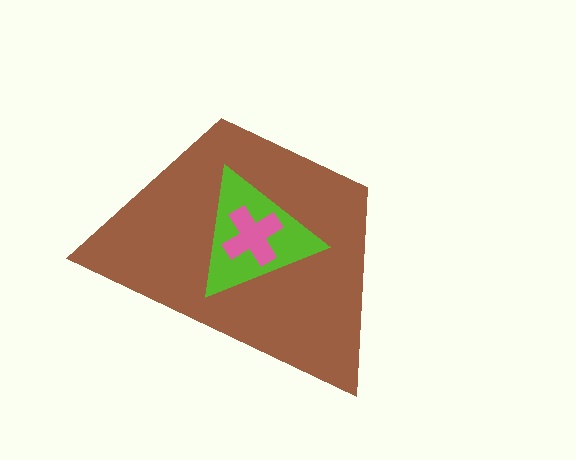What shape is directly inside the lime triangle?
The pink cross.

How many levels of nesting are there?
3.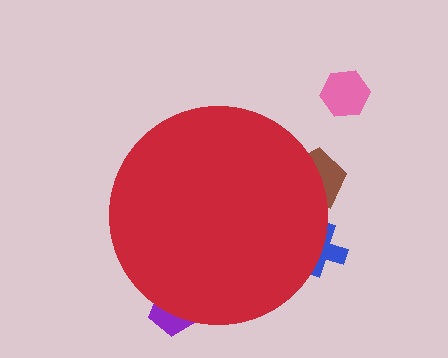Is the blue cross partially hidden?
Yes, the blue cross is partially hidden behind the red circle.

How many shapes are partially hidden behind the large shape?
3 shapes are partially hidden.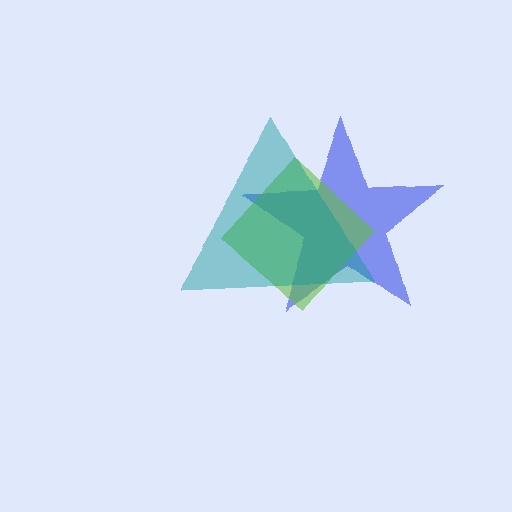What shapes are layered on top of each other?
The layered shapes are: a blue star, a lime diamond, a teal triangle.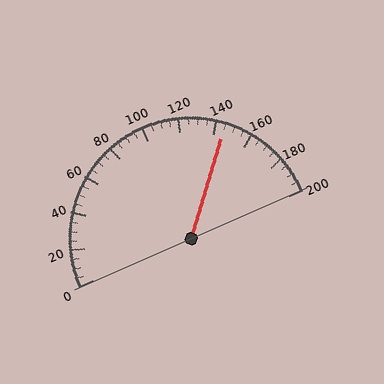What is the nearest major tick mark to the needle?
The nearest major tick mark is 140.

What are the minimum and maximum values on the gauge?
The gauge ranges from 0 to 200.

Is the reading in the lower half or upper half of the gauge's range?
The reading is in the upper half of the range (0 to 200).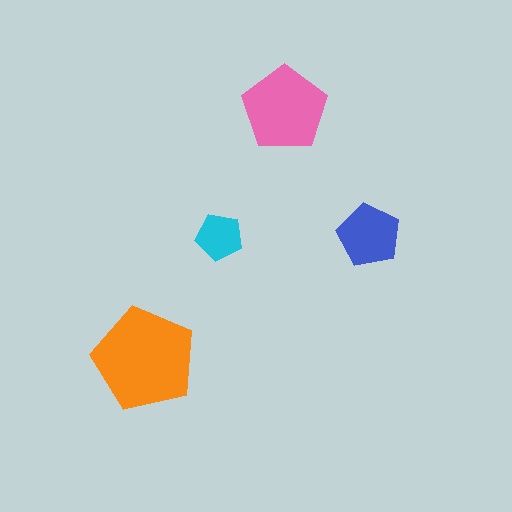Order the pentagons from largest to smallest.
the orange one, the pink one, the blue one, the cyan one.